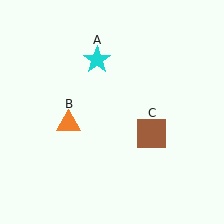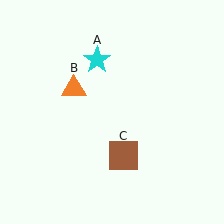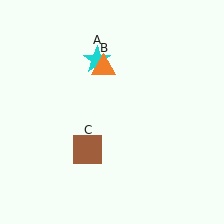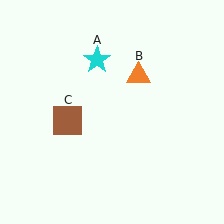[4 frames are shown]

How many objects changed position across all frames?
2 objects changed position: orange triangle (object B), brown square (object C).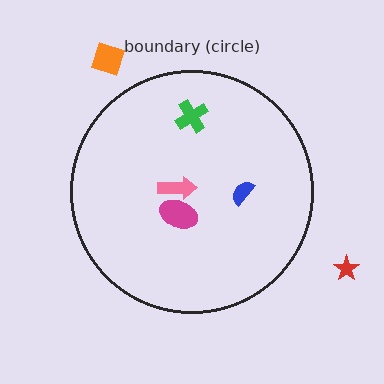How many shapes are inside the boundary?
4 inside, 2 outside.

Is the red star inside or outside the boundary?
Outside.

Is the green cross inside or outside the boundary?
Inside.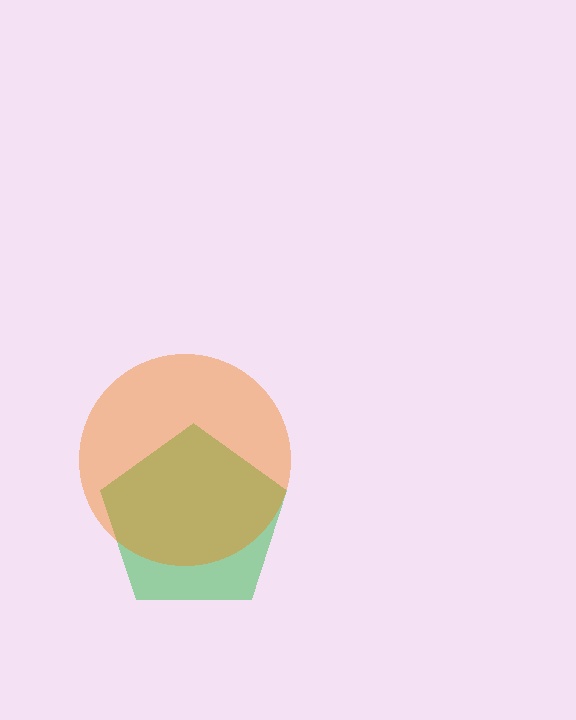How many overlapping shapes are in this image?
There are 2 overlapping shapes in the image.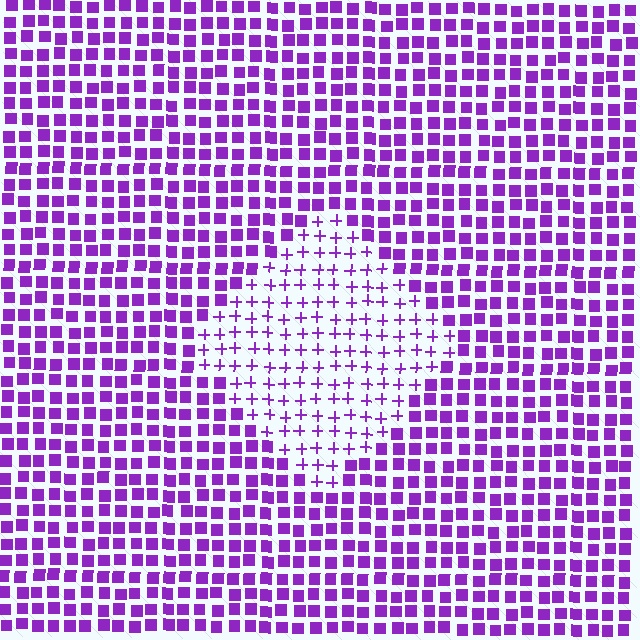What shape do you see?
I see a diamond.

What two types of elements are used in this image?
The image uses plus signs inside the diamond region and squares outside it.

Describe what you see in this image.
The image is filled with small purple elements arranged in a uniform grid. A diamond-shaped region contains plus signs, while the surrounding area contains squares. The boundary is defined purely by the change in element shape.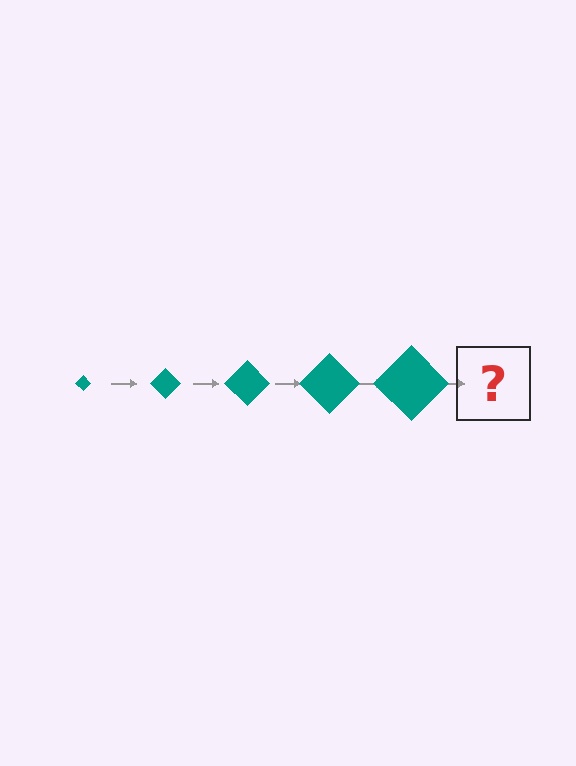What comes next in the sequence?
The next element should be a teal diamond, larger than the previous one.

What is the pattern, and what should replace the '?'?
The pattern is that the diamond gets progressively larger each step. The '?' should be a teal diamond, larger than the previous one.